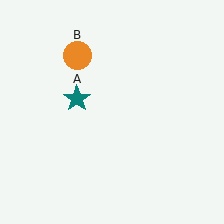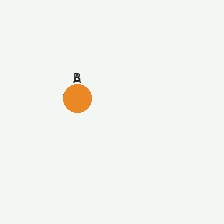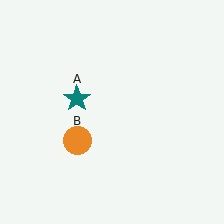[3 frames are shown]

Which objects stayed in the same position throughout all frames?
Teal star (object A) remained stationary.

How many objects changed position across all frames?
1 object changed position: orange circle (object B).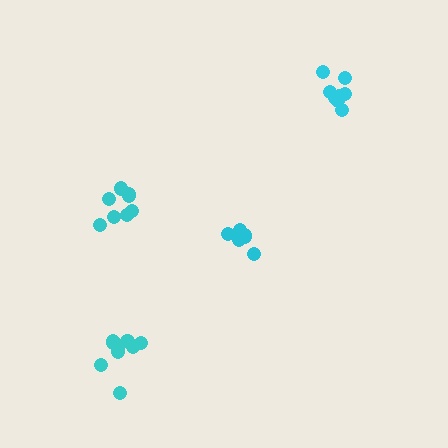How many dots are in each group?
Group 1: 8 dots, Group 2: 6 dots, Group 3: 9 dots, Group 4: 11 dots (34 total).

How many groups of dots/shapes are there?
There are 4 groups.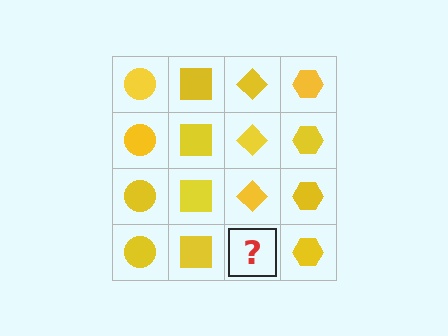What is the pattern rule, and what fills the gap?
The rule is that each column has a consistent shape. The gap should be filled with a yellow diamond.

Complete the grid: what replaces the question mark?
The question mark should be replaced with a yellow diamond.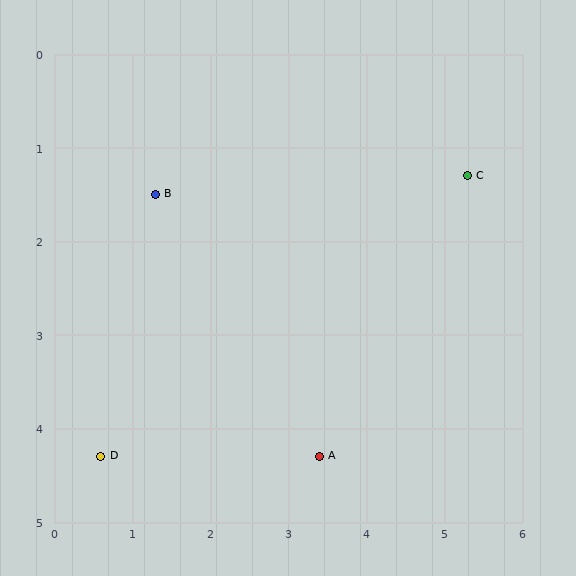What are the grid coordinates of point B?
Point B is at approximately (1.3, 1.5).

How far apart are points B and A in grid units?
Points B and A are about 3.5 grid units apart.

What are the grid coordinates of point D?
Point D is at approximately (0.6, 4.3).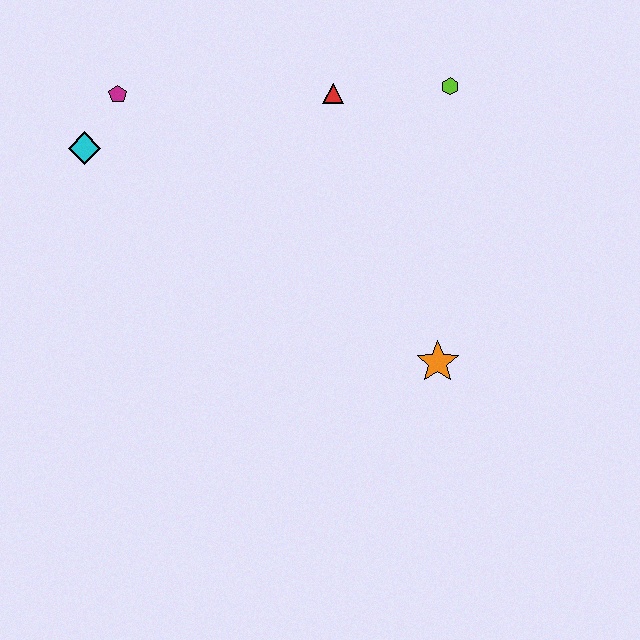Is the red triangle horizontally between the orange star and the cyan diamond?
Yes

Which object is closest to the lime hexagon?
The red triangle is closest to the lime hexagon.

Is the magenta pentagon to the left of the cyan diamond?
No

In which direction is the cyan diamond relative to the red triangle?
The cyan diamond is to the left of the red triangle.